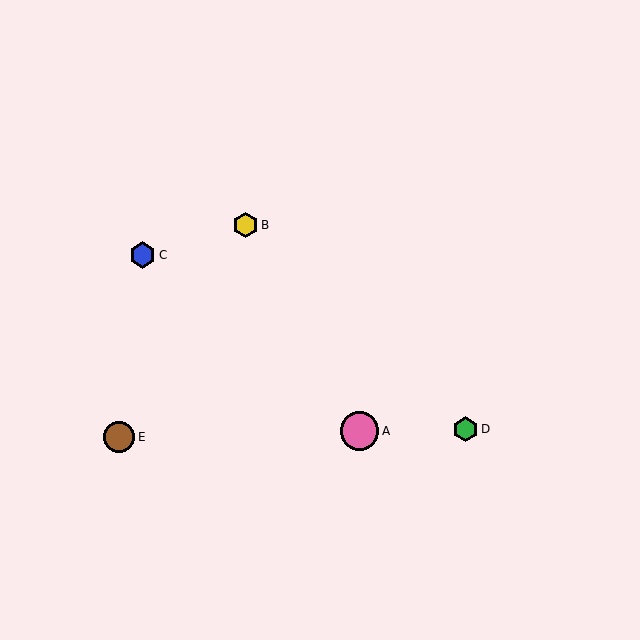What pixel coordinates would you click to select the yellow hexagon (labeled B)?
Click at (245, 225) to select the yellow hexagon B.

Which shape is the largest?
The pink circle (labeled A) is the largest.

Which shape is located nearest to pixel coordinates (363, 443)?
The pink circle (labeled A) at (360, 431) is nearest to that location.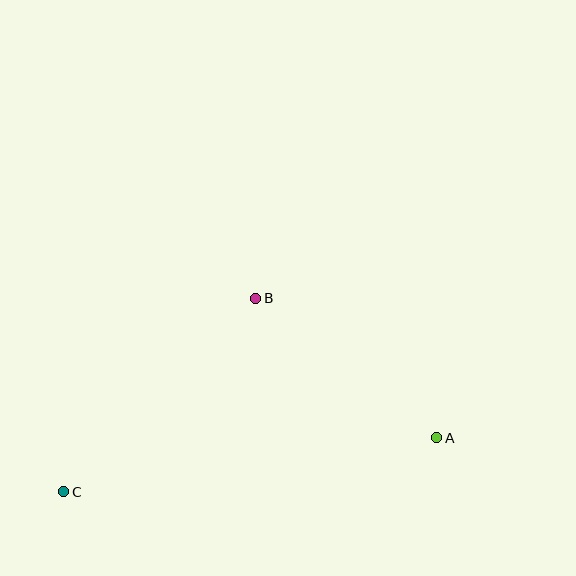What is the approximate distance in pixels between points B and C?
The distance between B and C is approximately 273 pixels.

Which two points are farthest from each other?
Points A and C are farthest from each other.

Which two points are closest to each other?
Points A and B are closest to each other.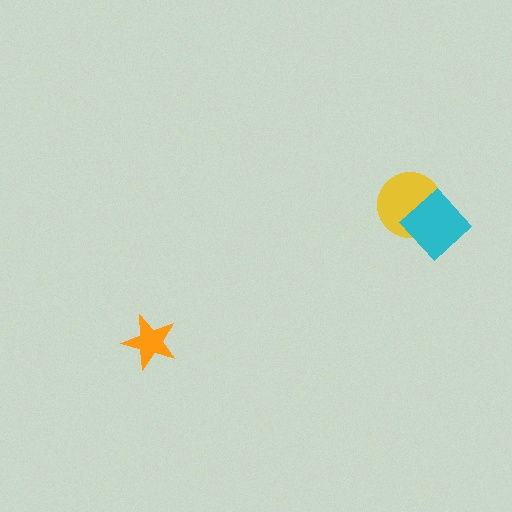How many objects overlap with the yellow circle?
1 object overlaps with the yellow circle.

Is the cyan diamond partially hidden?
No, no other shape covers it.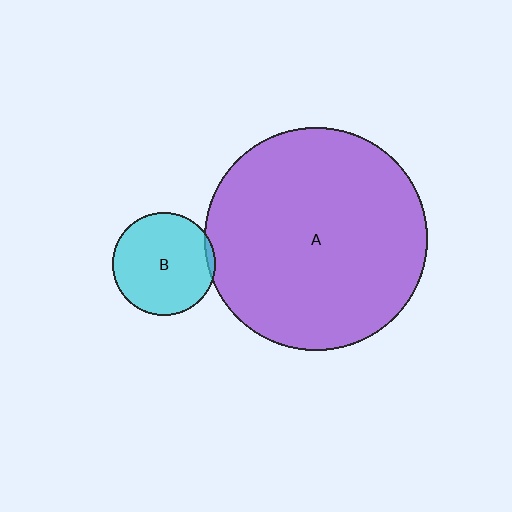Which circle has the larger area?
Circle A (purple).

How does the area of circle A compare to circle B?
Approximately 4.7 times.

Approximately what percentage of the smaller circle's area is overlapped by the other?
Approximately 5%.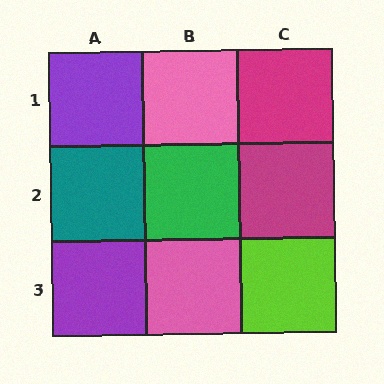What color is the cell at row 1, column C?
Magenta.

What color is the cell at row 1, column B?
Pink.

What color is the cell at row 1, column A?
Purple.